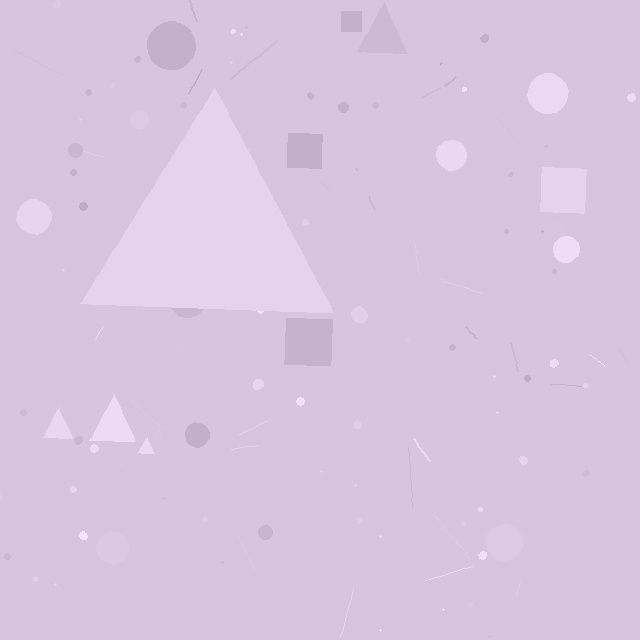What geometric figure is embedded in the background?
A triangle is embedded in the background.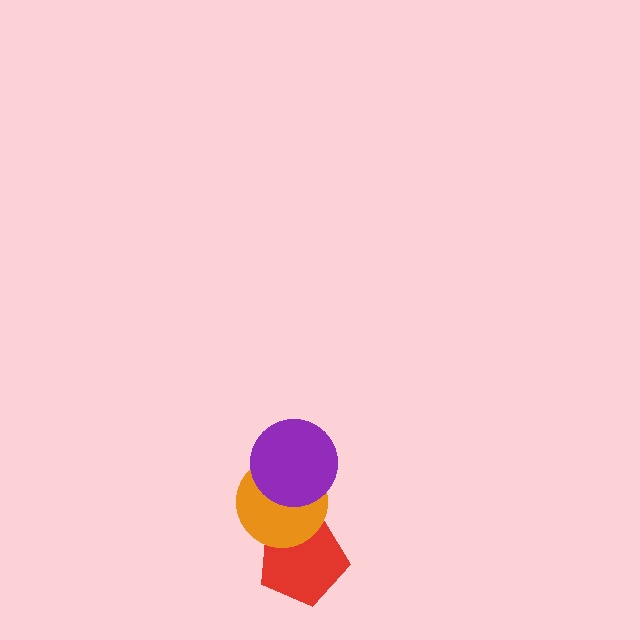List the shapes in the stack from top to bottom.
From top to bottom: the purple circle, the orange circle, the red pentagon.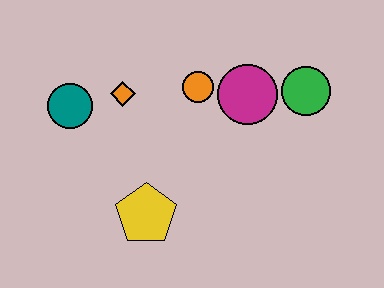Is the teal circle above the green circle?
No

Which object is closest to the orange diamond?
The teal circle is closest to the orange diamond.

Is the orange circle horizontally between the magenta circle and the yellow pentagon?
Yes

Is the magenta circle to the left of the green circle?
Yes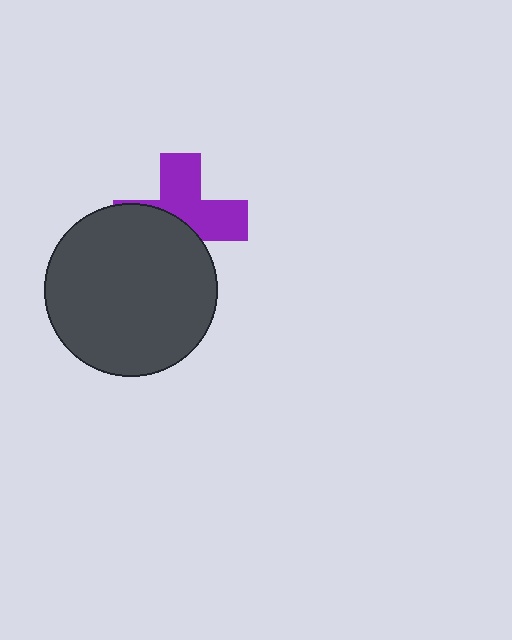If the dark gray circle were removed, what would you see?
You would see the complete purple cross.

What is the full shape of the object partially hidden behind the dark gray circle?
The partially hidden object is a purple cross.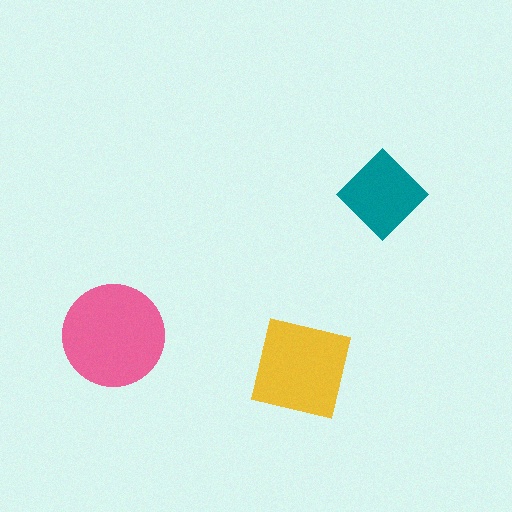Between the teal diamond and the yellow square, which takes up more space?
The yellow square.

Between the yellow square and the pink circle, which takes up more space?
The pink circle.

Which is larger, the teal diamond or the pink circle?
The pink circle.